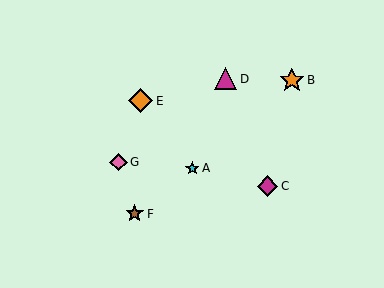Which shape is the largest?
The orange star (labeled B) is the largest.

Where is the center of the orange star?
The center of the orange star is at (292, 80).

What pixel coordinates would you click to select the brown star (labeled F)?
Click at (135, 214) to select the brown star F.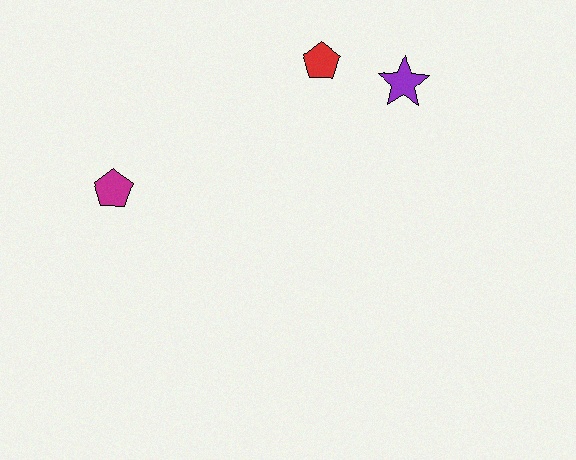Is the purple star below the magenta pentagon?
No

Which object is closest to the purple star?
The red pentagon is closest to the purple star.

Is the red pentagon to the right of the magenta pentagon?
Yes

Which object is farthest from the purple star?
The magenta pentagon is farthest from the purple star.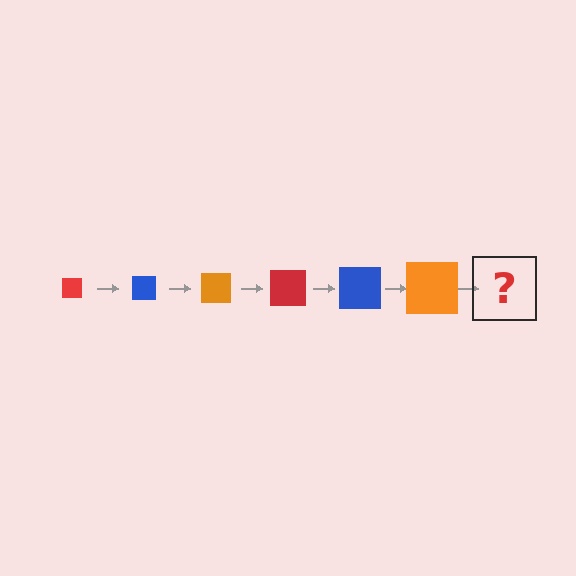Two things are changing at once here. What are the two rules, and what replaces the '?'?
The two rules are that the square grows larger each step and the color cycles through red, blue, and orange. The '?' should be a red square, larger than the previous one.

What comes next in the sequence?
The next element should be a red square, larger than the previous one.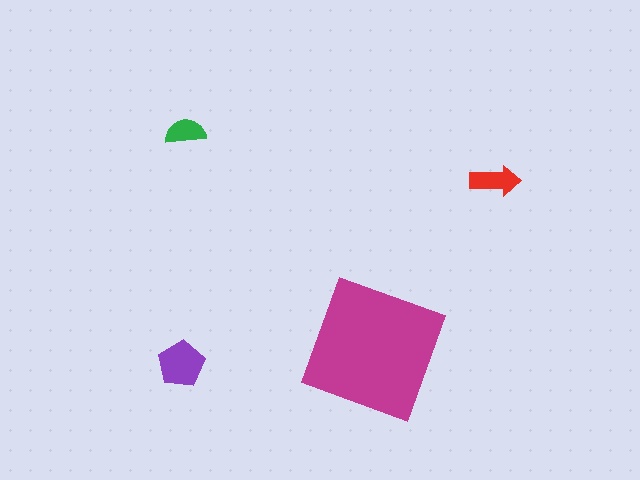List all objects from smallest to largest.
The green semicircle, the red arrow, the purple pentagon, the magenta square.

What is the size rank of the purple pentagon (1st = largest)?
2nd.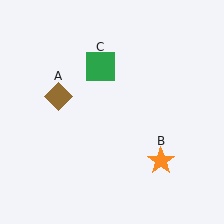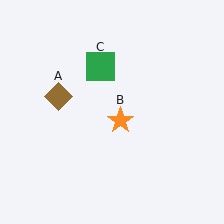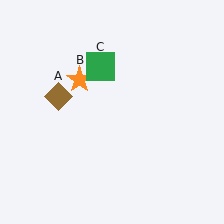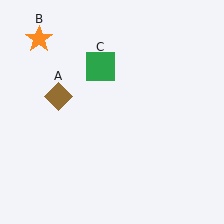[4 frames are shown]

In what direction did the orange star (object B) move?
The orange star (object B) moved up and to the left.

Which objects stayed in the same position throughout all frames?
Brown diamond (object A) and green square (object C) remained stationary.